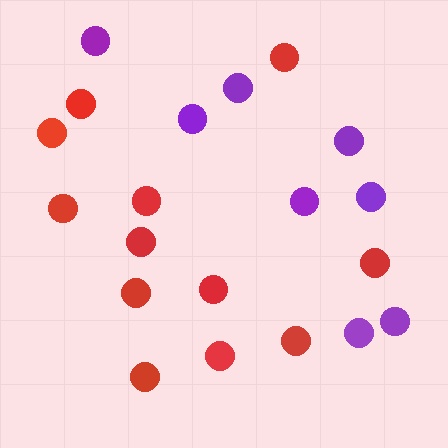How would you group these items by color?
There are 2 groups: one group of red circles (12) and one group of purple circles (8).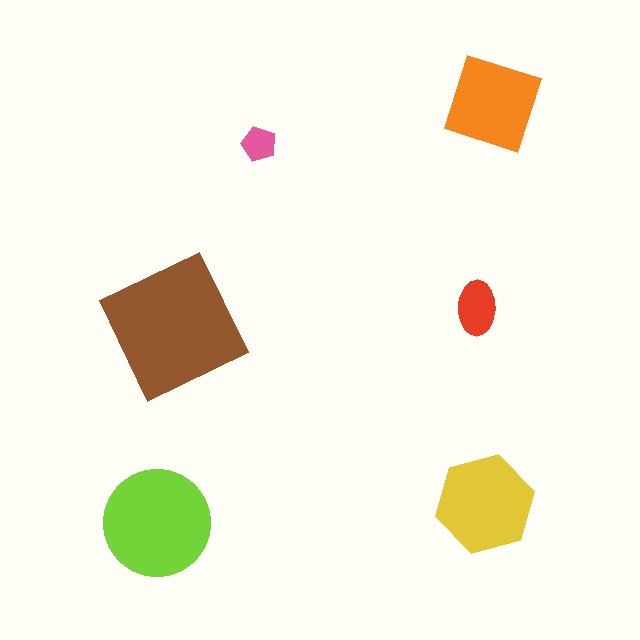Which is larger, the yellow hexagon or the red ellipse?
The yellow hexagon.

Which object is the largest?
The brown square.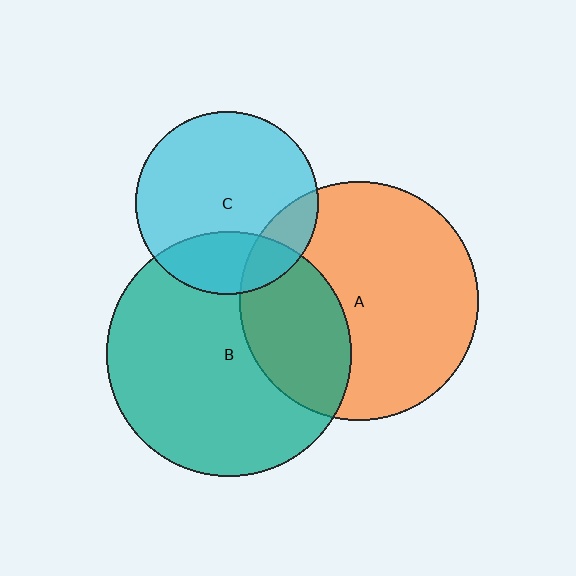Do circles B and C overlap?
Yes.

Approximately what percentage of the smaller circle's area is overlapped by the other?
Approximately 25%.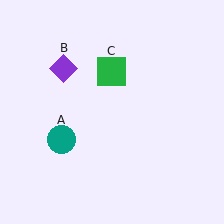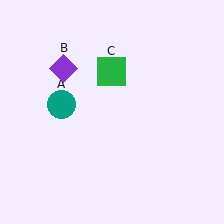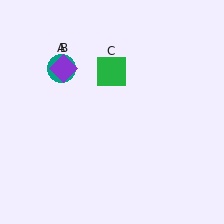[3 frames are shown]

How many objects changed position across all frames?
1 object changed position: teal circle (object A).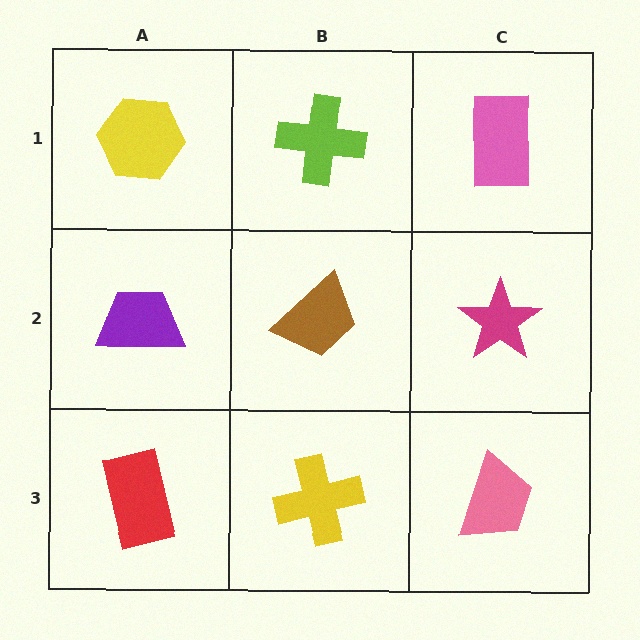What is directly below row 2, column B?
A yellow cross.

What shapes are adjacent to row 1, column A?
A purple trapezoid (row 2, column A), a lime cross (row 1, column B).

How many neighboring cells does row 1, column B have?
3.